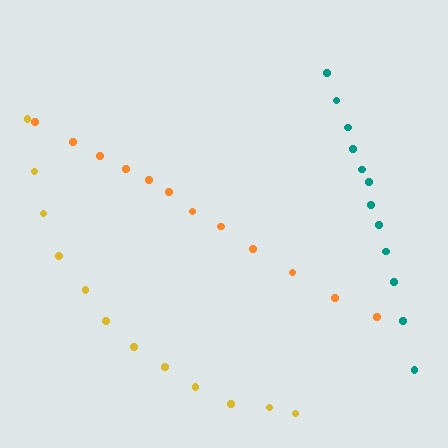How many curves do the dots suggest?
There are 3 distinct paths.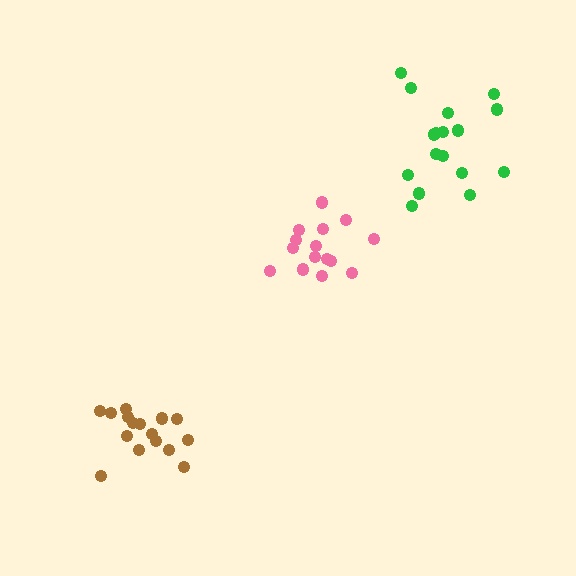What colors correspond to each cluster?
The clusters are colored: pink, brown, green.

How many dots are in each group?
Group 1: 15 dots, Group 2: 16 dots, Group 3: 17 dots (48 total).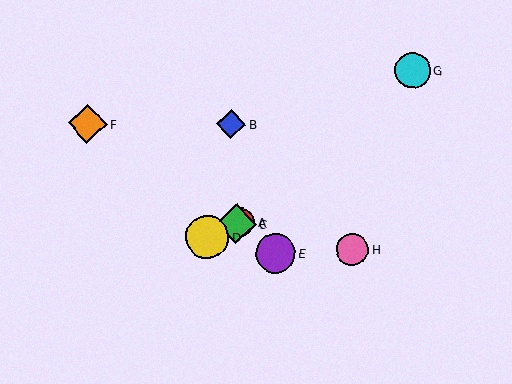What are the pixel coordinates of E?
Object E is at (275, 253).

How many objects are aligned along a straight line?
3 objects (A, C, D) are aligned along a straight line.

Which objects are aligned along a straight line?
Objects A, C, D are aligned along a straight line.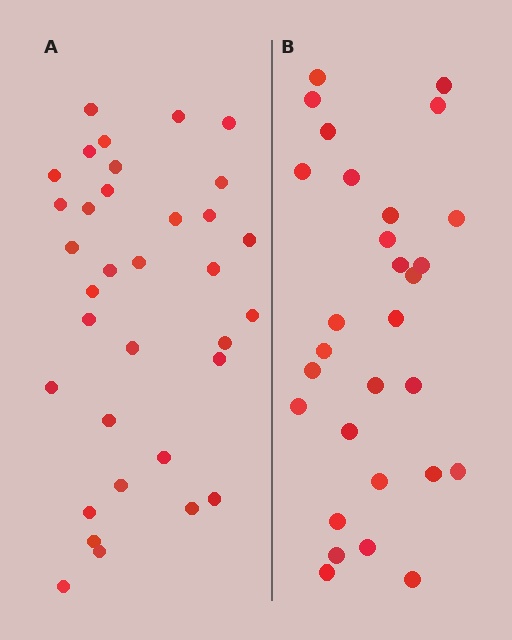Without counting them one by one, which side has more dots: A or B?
Region A (the left region) has more dots.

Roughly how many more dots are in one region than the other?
Region A has about 5 more dots than region B.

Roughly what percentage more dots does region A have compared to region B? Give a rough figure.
About 15% more.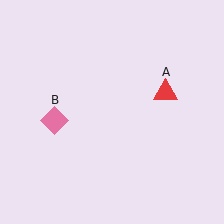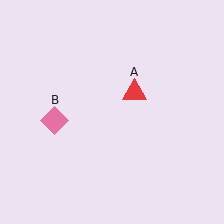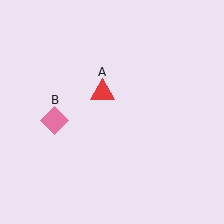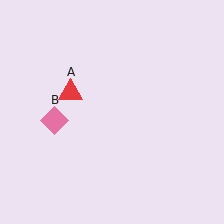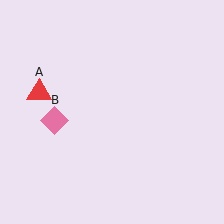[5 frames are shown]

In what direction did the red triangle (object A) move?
The red triangle (object A) moved left.